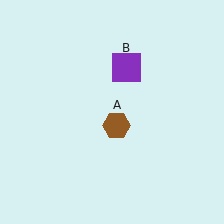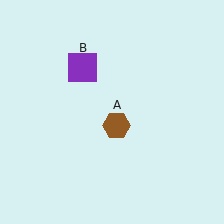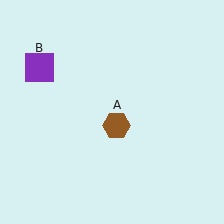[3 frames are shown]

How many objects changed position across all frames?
1 object changed position: purple square (object B).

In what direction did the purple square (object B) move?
The purple square (object B) moved left.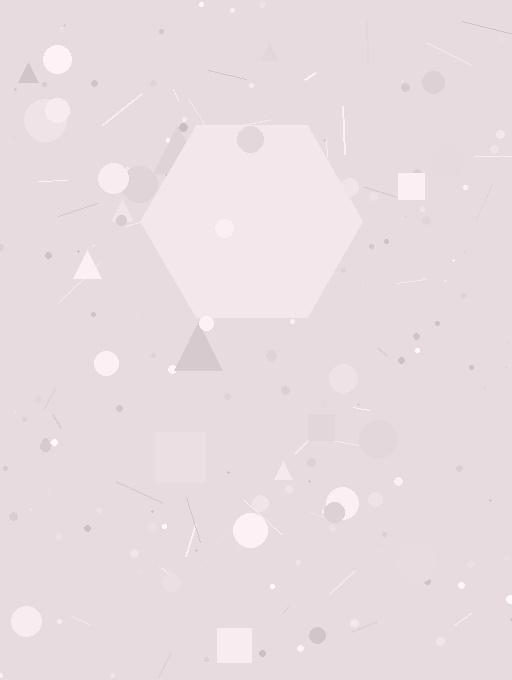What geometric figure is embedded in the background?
A hexagon is embedded in the background.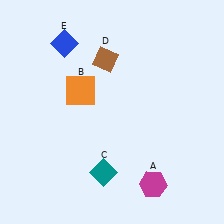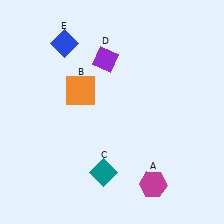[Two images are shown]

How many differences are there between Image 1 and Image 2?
There is 1 difference between the two images.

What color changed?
The diamond (D) changed from brown in Image 1 to purple in Image 2.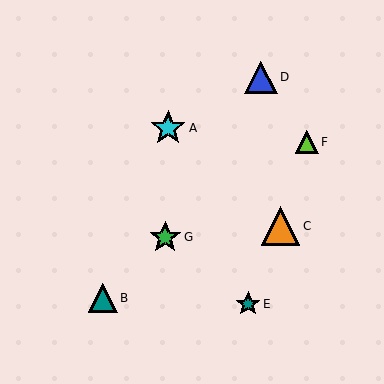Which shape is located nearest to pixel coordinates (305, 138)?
The lime triangle (labeled F) at (307, 142) is nearest to that location.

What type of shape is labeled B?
Shape B is a teal triangle.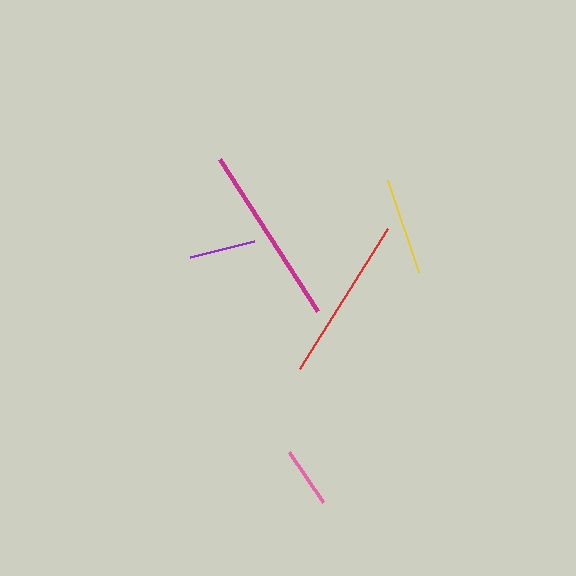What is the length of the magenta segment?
The magenta segment is approximately 180 pixels long.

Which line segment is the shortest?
The pink line is the shortest at approximately 60 pixels.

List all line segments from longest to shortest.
From longest to shortest: magenta, red, yellow, purple, pink.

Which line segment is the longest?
The magenta line is the longest at approximately 180 pixels.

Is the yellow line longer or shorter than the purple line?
The yellow line is longer than the purple line.